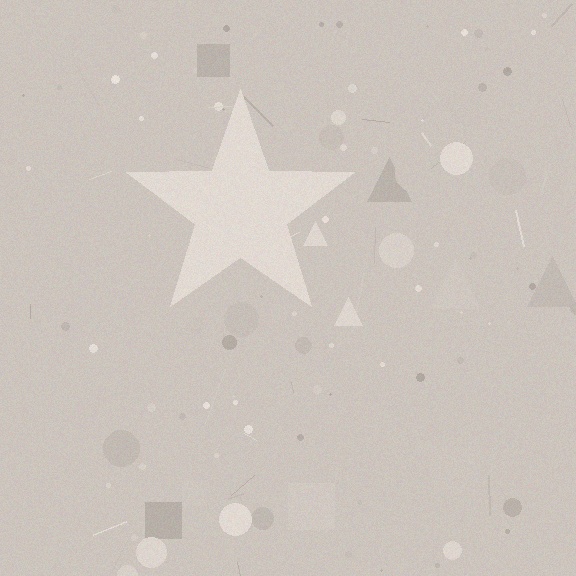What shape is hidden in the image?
A star is hidden in the image.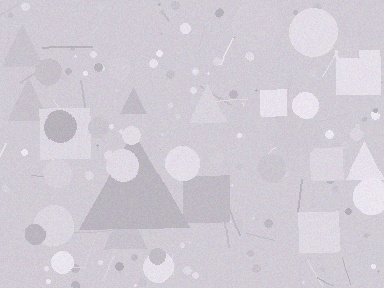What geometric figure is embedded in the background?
A triangle is embedded in the background.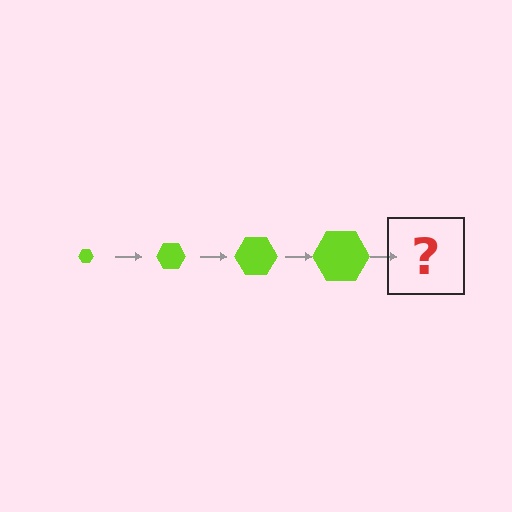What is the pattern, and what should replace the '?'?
The pattern is that the hexagon gets progressively larger each step. The '?' should be a lime hexagon, larger than the previous one.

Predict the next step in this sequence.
The next step is a lime hexagon, larger than the previous one.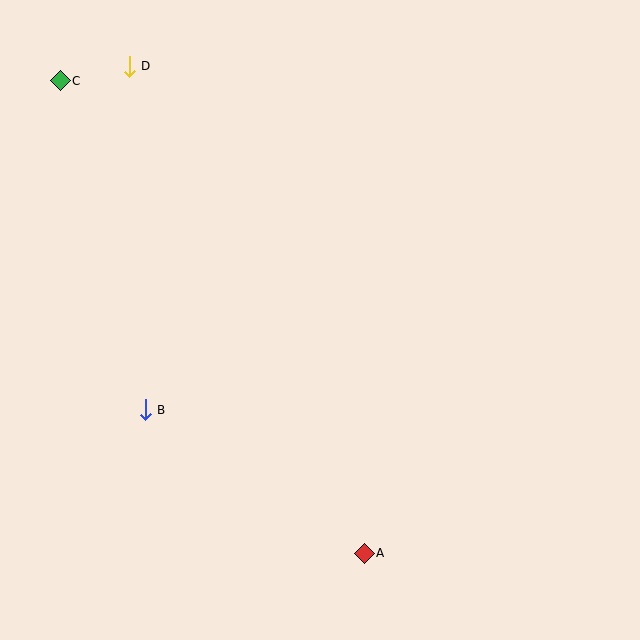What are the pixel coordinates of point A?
Point A is at (364, 553).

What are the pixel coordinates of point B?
Point B is at (145, 410).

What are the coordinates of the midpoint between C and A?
The midpoint between C and A is at (212, 317).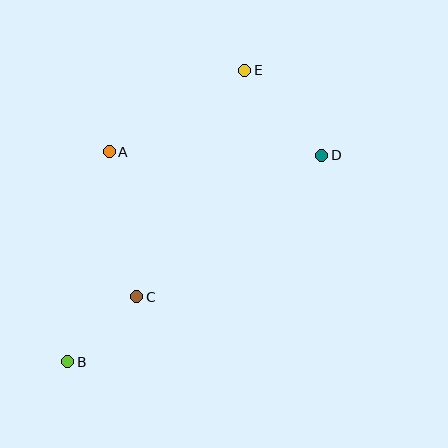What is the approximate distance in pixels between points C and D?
The distance between C and D is approximately 233 pixels.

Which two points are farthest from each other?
Points B and E are farthest from each other.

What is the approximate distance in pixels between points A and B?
The distance between A and B is approximately 214 pixels.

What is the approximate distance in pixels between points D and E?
The distance between D and E is approximately 115 pixels.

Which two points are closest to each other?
Points B and C are closest to each other.